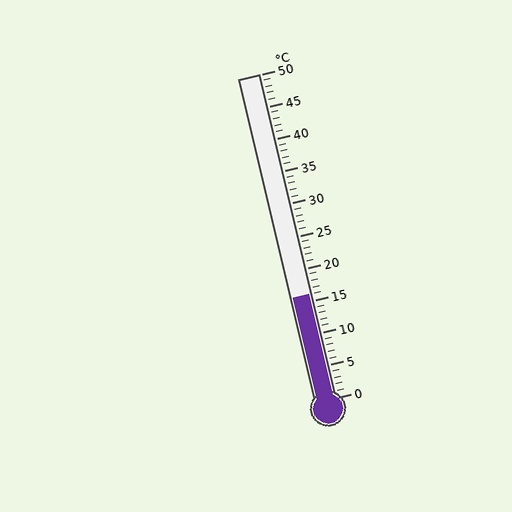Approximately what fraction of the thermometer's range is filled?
The thermometer is filled to approximately 30% of its range.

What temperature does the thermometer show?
The thermometer shows approximately 16°C.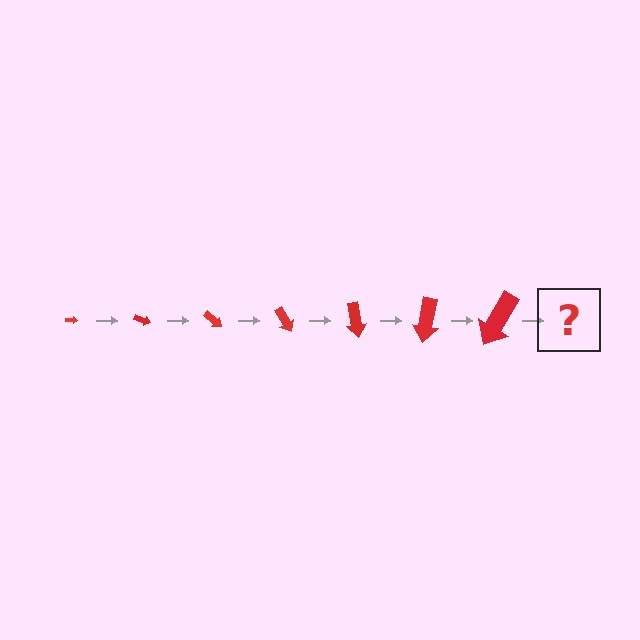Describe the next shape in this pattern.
It should be an arrow, larger than the previous one and rotated 140 degrees from the start.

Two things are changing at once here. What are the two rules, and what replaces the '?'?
The two rules are that the arrow grows larger each step and it rotates 20 degrees each step. The '?' should be an arrow, larger than the previous one and rotated 140 degrees from the start.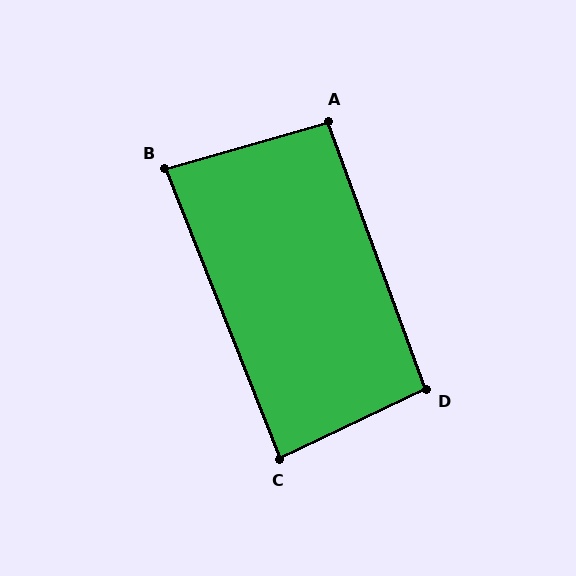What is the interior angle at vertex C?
Approximately 86 degrees (approximately right).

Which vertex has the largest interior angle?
D, at approximately 95 degrees.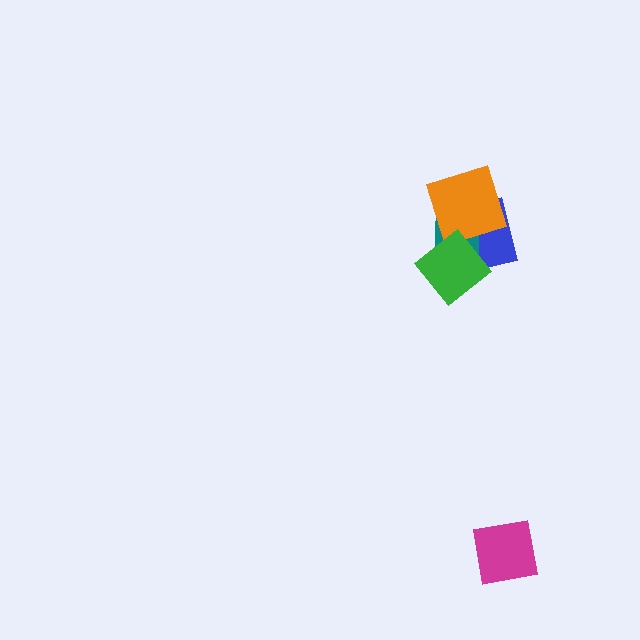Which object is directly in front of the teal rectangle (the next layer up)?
The orange diamond is directly in front of the teal rectangle.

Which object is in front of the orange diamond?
The green diamond is in front of the orange diamond.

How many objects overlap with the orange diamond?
3 objects overlap with the orange diamond.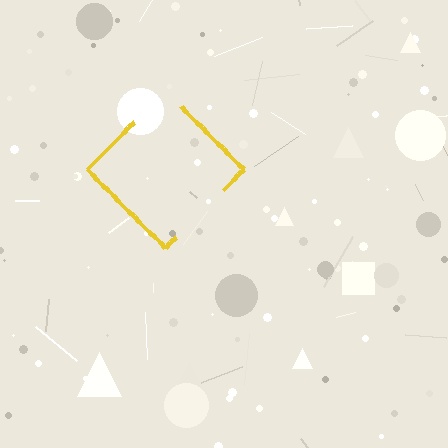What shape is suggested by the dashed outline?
The dashed outline suggests a diamond.